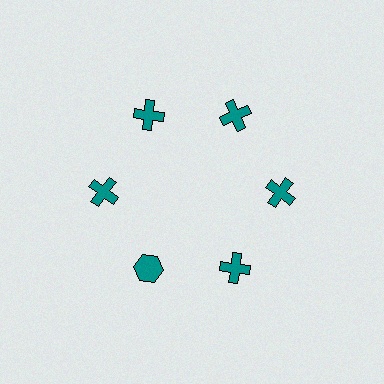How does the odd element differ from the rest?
It has a different shape: hexagon instead of cross.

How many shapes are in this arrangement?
There are 6 shapes arranged in a ring pattern.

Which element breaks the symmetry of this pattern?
The teal hexagon at roughly the 7 o'clock position breaks the symmetry. All other shapes are teal crosses.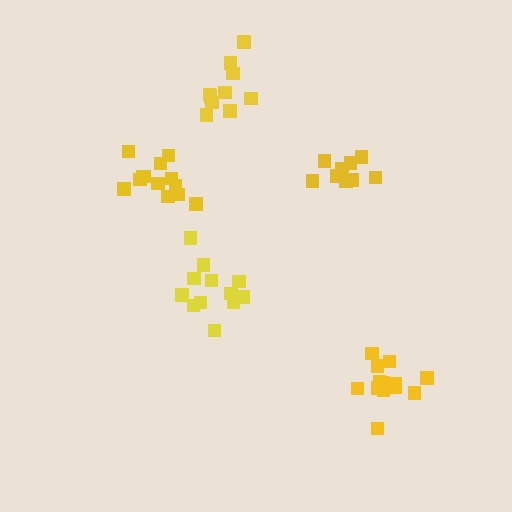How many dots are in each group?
Group 1: 14 dots, Group 2: 13 dots, Group 3: 12 dots, Group 4: 9 dots, Group 5: 11 dots (59 total).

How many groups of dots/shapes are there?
There are 5 groups.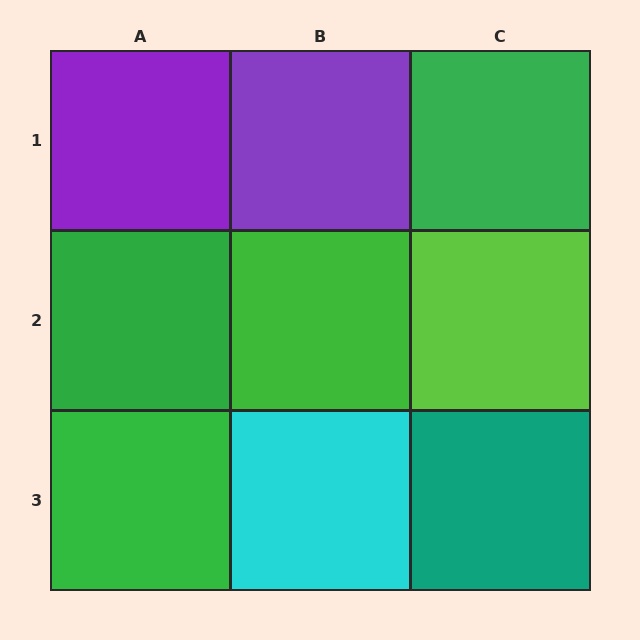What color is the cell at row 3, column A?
Green.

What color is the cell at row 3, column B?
Cyan.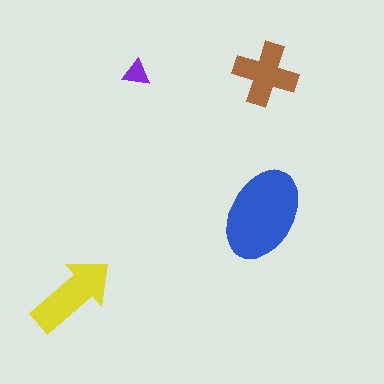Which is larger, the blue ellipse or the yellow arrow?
The blue ellipse.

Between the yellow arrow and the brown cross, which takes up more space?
The yellow arrow.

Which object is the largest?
The blue ellipse.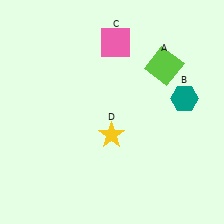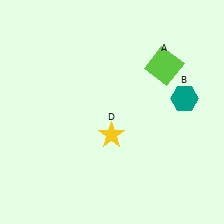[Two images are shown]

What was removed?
The pink square (C) was removed in Image 2.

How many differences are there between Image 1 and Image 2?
There is 1 difference between the two images.